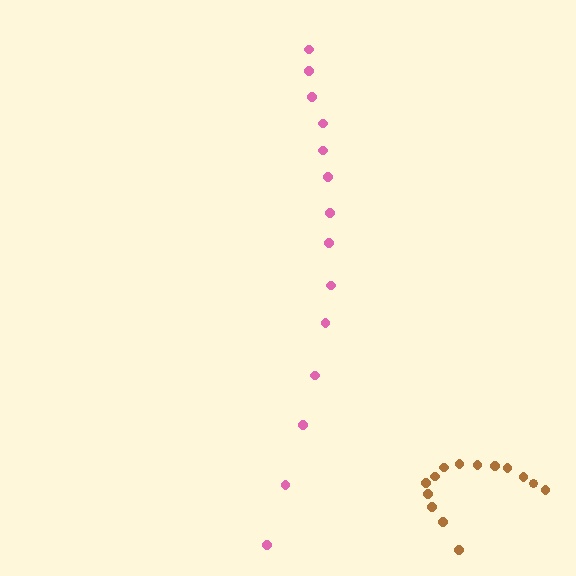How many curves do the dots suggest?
There are 2 distinct paths.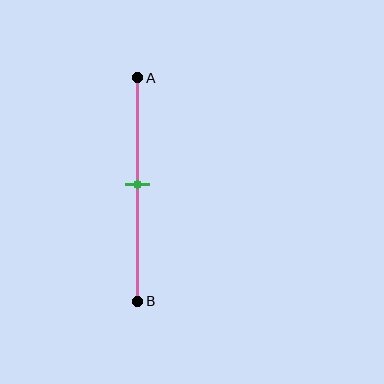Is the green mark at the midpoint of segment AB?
Yes, the mark is approximately at the midpoint.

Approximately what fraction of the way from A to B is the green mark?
The green mark is approximately 50% of the way from A to B.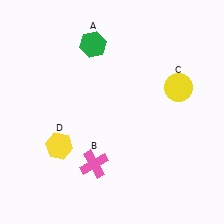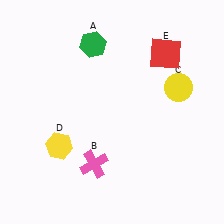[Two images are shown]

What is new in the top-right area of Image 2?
A red square (E) was added in the top-right area of Image 2.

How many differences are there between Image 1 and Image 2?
There is 1 difference between the two images.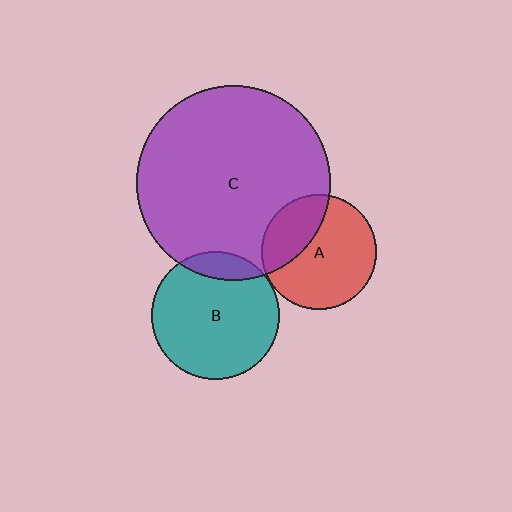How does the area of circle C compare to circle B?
Approximately 2.3 times.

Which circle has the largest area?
Circle C (purple).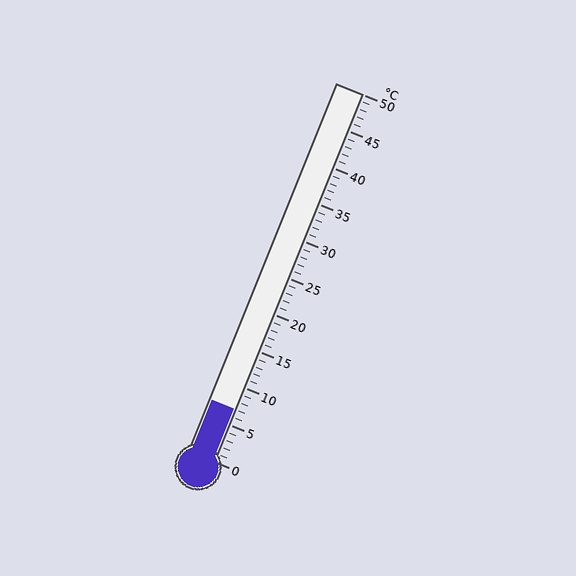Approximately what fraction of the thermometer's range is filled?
The thermometer is filled to approximately 15% of its range.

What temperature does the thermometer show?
The thermometer shows approximately 7°C.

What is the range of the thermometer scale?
The thermometer scale ranges from 0°C to 50°C.